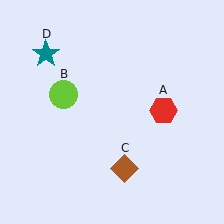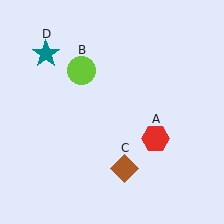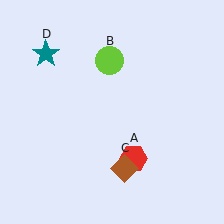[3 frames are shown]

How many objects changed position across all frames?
2 objects changed position: red hexagon (object A), lime circle (object B).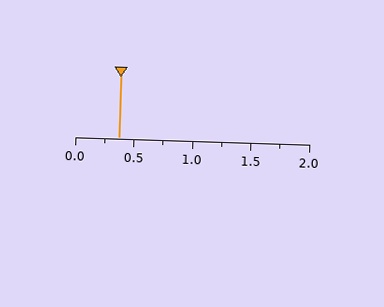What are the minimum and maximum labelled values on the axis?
The axis runs from 0.0 to 2.0.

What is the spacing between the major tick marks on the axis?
The major ticks are spaced 0.5 apart.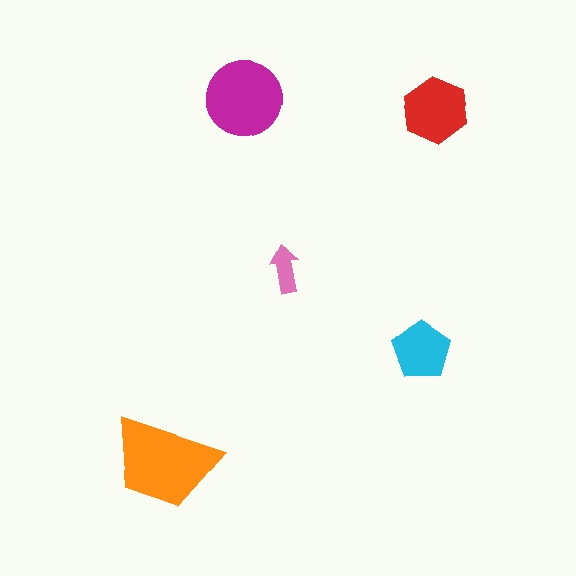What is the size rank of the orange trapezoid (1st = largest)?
1st.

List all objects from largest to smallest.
The orange trapezoid, the magenta circle, the red hexagon, the cyan pentagon, the pink arrow.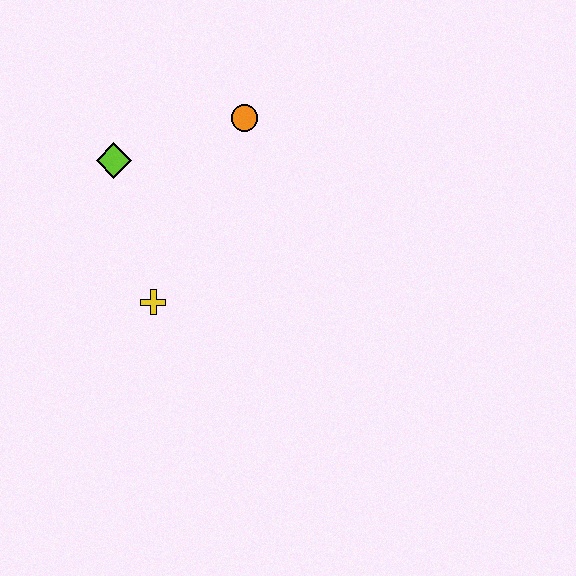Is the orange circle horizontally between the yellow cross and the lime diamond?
No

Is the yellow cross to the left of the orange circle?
Yes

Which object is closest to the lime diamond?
The orange circle is closest to the lime diamond.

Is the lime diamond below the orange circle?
Yes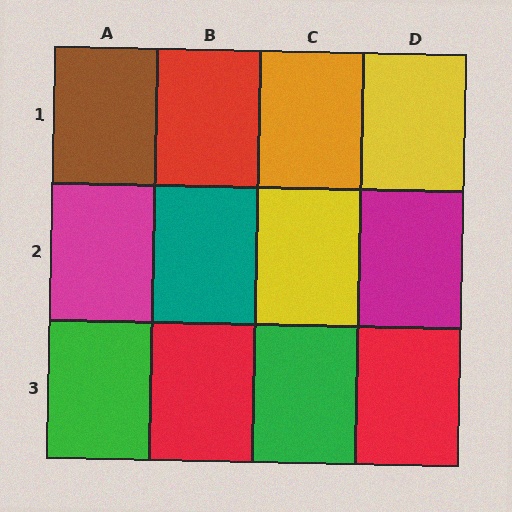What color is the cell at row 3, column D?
Red.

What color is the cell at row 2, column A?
Magenta.